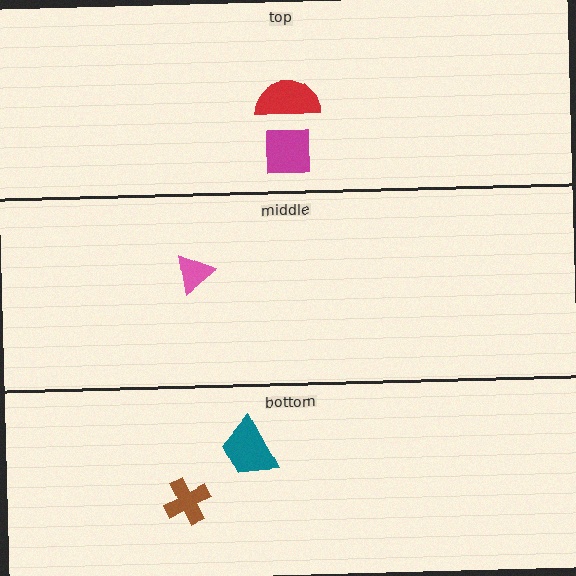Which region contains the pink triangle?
The middle region.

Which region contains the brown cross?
The bottom region.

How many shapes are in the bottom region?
2.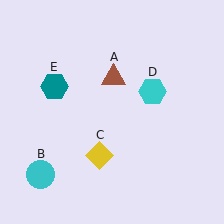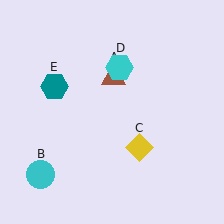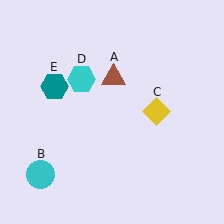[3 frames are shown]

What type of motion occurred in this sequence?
The yellow diamond (object C), cyan hexagon (object D) rotated counterclockwise around the center of the scene.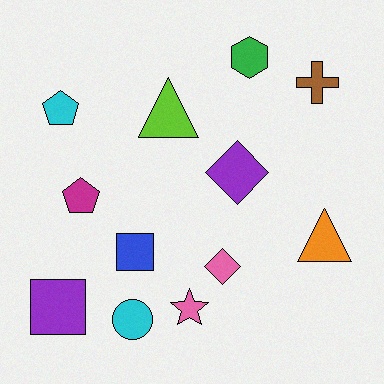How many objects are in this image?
There are 12 objects.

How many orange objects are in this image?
There is 1 orange object.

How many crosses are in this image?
There is 1 cross.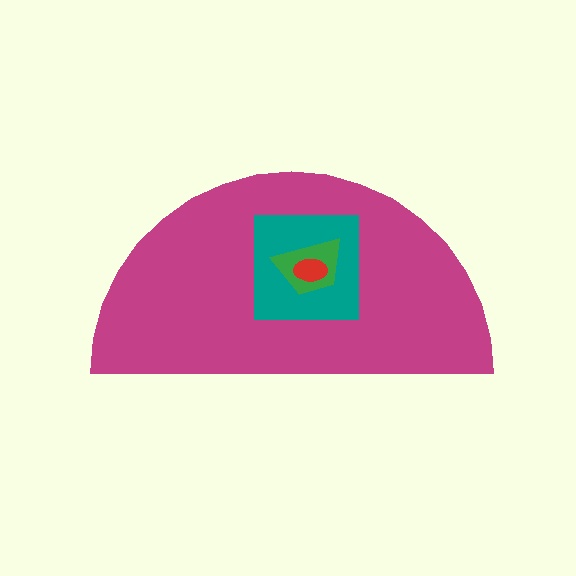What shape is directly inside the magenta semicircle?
The teal square.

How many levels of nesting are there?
4.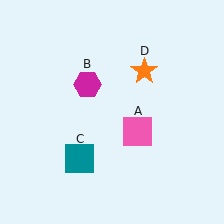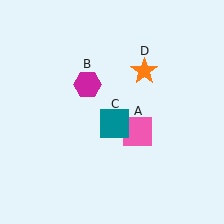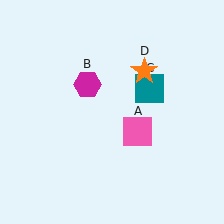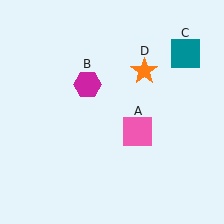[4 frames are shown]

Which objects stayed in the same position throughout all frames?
Pink square (object A) and magenta hexagon (object B) and orange star (object D) remained stationary.